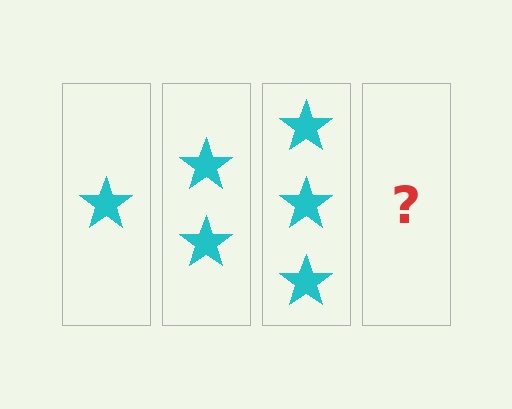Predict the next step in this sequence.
The next step is 4 stars.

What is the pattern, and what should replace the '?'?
The pattern is that each step adds one more star. The '?' should be 4 stars.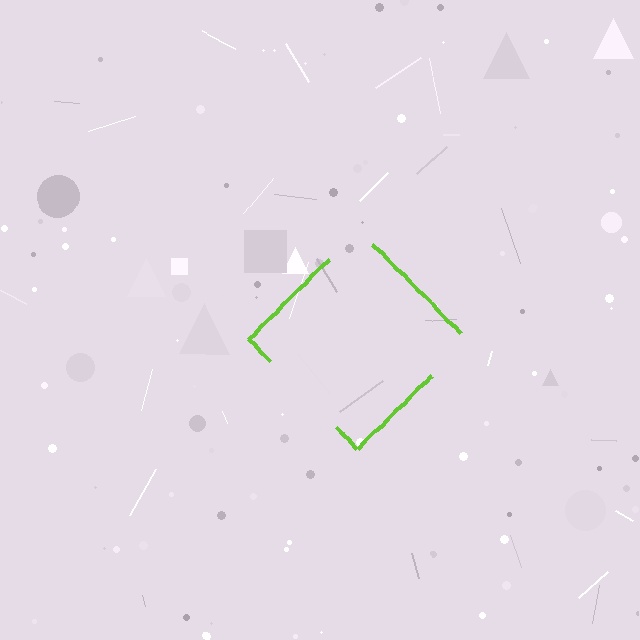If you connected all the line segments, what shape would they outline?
They would outline a diamond.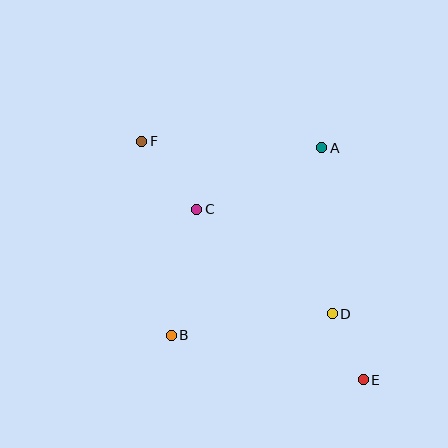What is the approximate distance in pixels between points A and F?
The distance between A and F is approximately 180 pixels.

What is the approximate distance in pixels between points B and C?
The distance between B and C is approximately 128 pixels.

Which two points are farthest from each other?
Points E and F are farthest from each other.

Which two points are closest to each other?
Points D and E are closest to each other.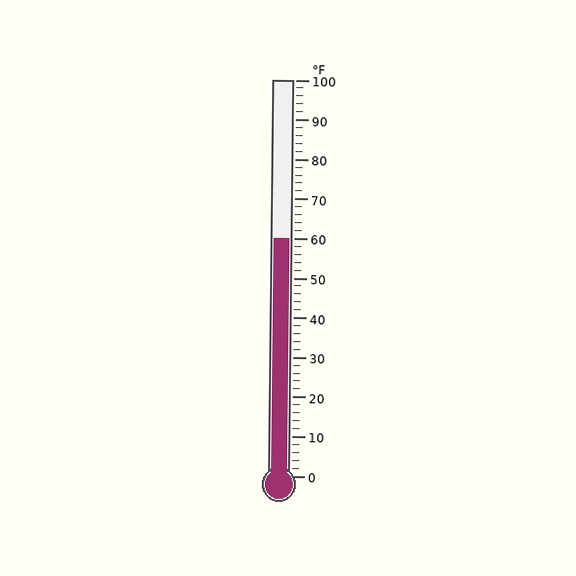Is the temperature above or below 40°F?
The temperature is above 40°F.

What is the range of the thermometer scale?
The thermometer scale ranges from 0°F to 100°F.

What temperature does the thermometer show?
The thermometer shows approximately 60°F.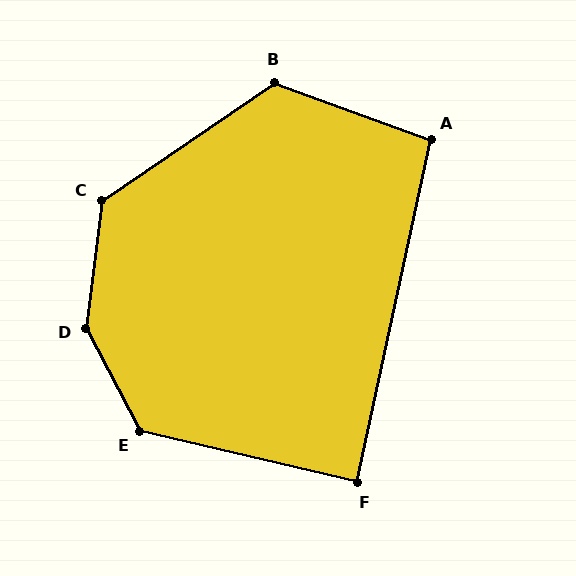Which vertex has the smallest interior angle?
F, at approximately 89 degrees.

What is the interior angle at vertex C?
Approximately 131 degrees (obtuse).